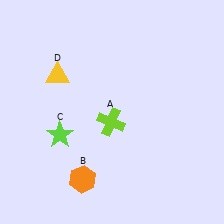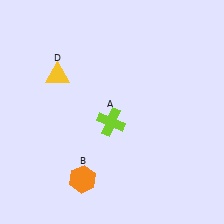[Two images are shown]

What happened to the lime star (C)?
The lime star (C) was removed in Image 2. It was in the bottom-left area of Image 1.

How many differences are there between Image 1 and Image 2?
There is 1 difference between the two images.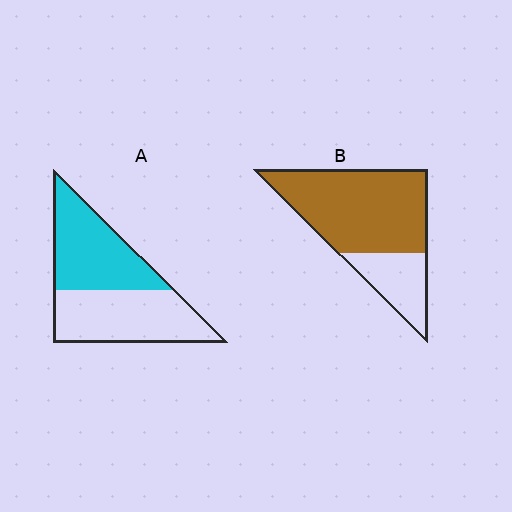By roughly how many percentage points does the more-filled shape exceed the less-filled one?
By roughly 25 percentage points (B over A).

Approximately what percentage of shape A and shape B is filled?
A is approximately 50% and B is approximately 75%.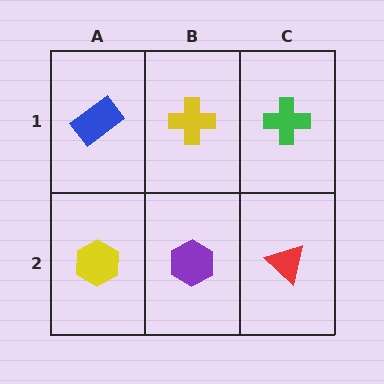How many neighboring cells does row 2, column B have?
3.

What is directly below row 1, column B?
A purple hexagon.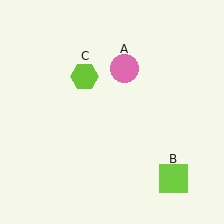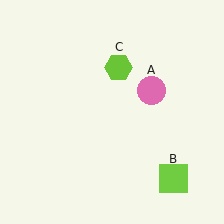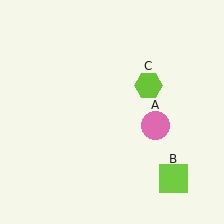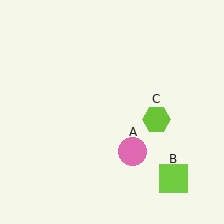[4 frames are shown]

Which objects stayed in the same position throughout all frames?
Lime square (object B) remained stationary.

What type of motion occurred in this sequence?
The pink circle (object A), lime hexagon (object C) rotated clockwise around the center of the scene.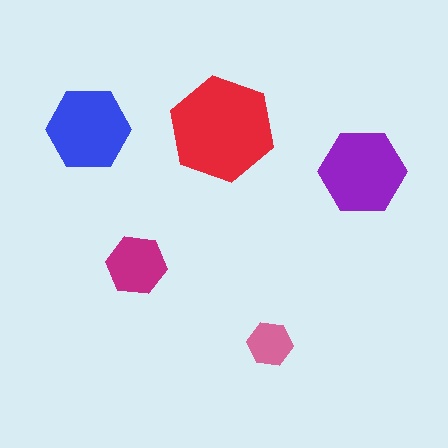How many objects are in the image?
There are 5 objects in the image.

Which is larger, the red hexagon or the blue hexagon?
The red one.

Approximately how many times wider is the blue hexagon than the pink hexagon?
About 2 times wider.